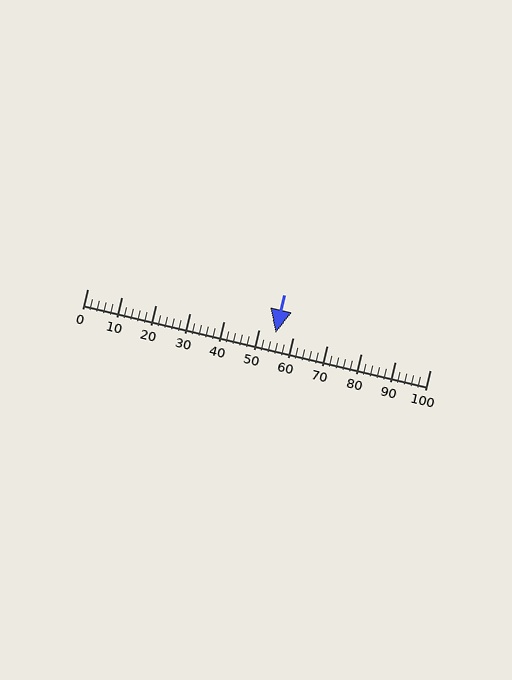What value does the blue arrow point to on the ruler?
The blue arrow points to approximately 55.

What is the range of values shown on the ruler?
The ruler shows values from 0 to 100.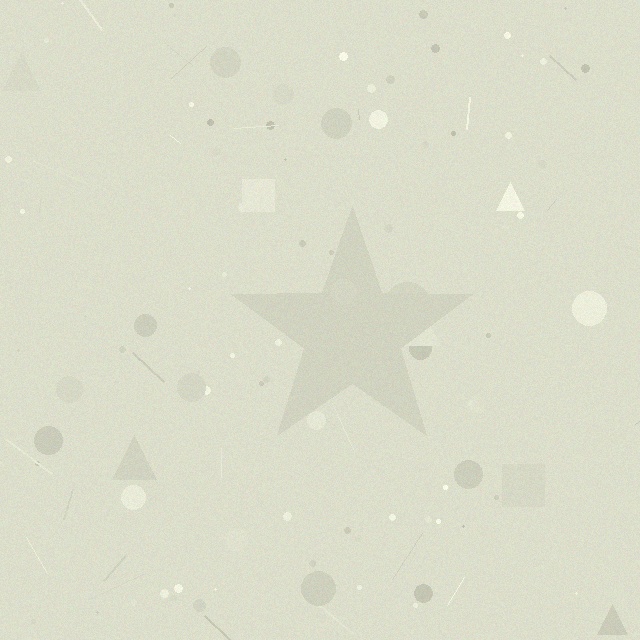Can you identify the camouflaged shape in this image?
The camouflaged shape is a star.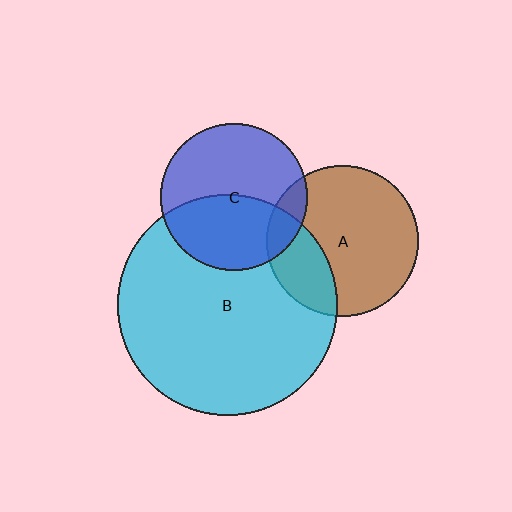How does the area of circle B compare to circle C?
Approximately 2.2 times.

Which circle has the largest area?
Circle B (cyan).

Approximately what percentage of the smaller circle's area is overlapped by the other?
Approximately 25%.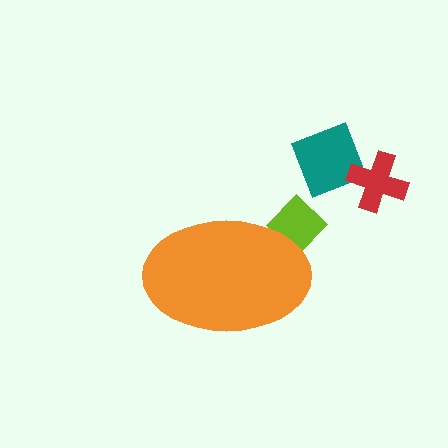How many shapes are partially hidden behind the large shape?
1 shape is partially hidden.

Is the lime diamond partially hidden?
Yes, the lime diamond is partially hidden behind the orange ellipse.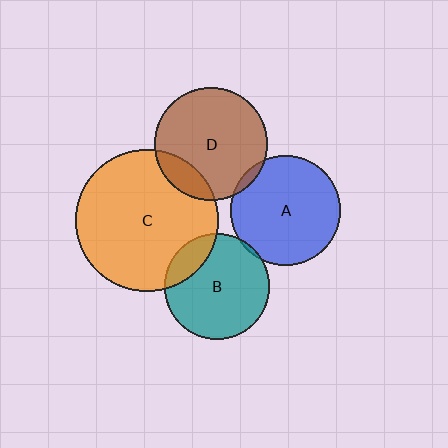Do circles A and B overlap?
Yes.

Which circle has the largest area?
Circle C (orange).